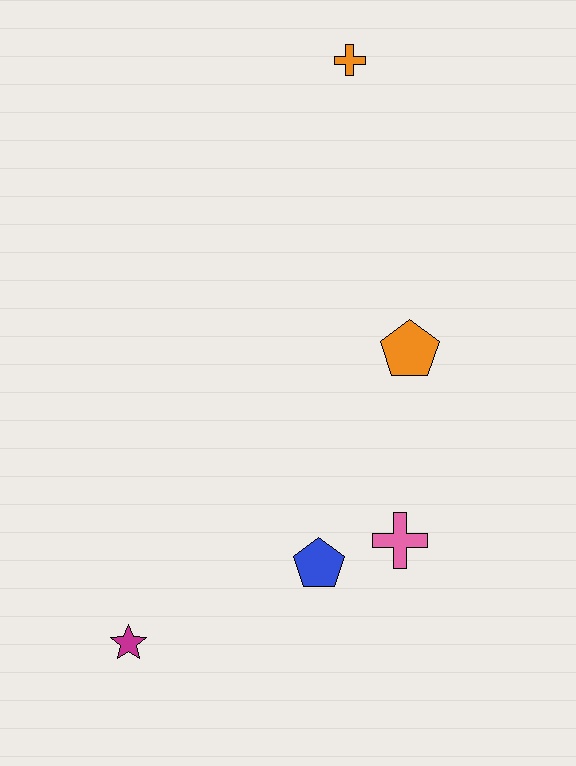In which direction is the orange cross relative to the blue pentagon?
The orange cross is above the blue pentagon.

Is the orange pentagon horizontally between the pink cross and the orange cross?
No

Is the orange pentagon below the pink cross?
No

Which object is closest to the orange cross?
The orange pentagon is closest to the orange cross.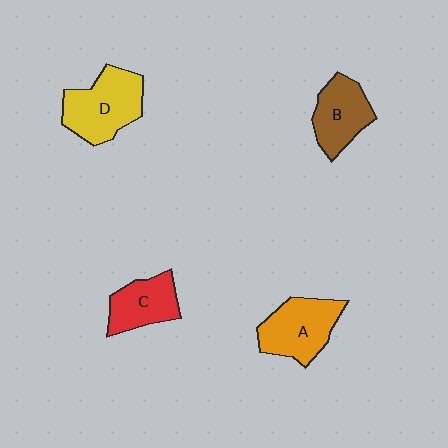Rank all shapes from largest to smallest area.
From largest to smallest: D (yellow), A (orange), B (brown), C (red).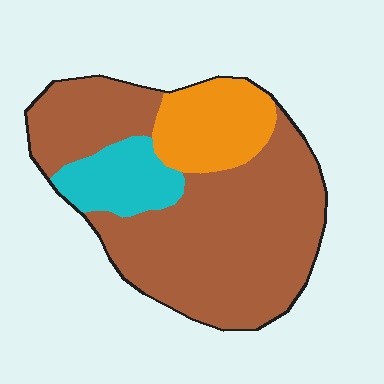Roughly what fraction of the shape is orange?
Orange covers roughly 15% of the shape.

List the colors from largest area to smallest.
From largest to smallest: brown, orange, cyan.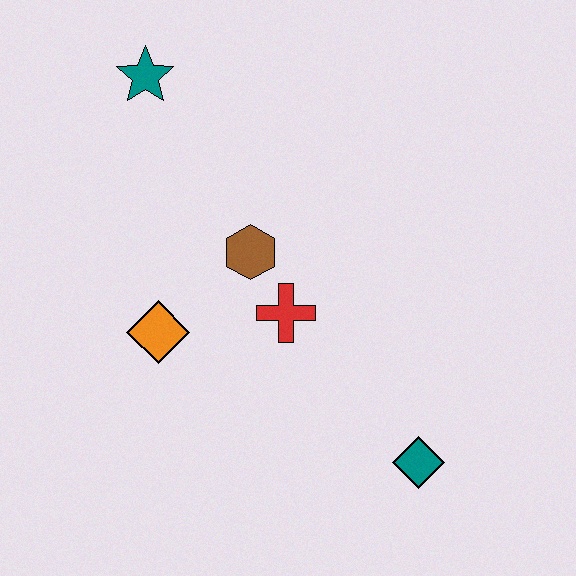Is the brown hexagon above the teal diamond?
Yes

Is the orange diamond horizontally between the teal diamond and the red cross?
No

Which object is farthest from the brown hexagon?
The teal diamond is farthest from the brown hexagon.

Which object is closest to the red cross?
The brown hexagon is closest to the red cross.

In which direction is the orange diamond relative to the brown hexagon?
The orange diamond is to the left of the brown hexagon.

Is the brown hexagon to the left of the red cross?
Yes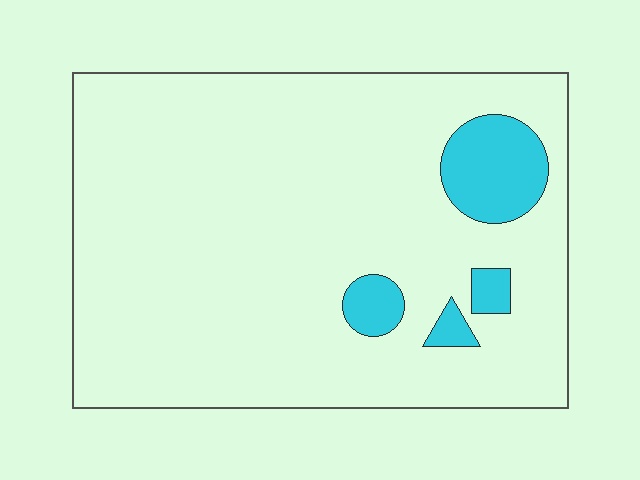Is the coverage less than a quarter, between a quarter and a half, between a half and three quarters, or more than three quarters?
Less than a quarter.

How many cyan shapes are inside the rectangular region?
4.